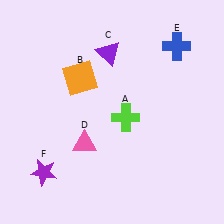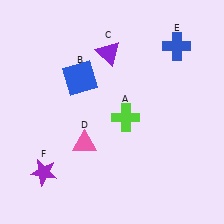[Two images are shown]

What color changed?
The square (B) changed from orange in Image 1 to blue in Image 2.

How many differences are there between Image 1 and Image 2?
There is 1 difference between the two images.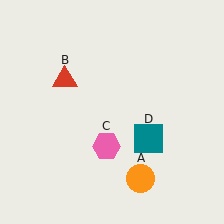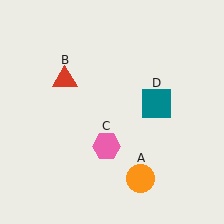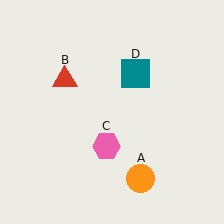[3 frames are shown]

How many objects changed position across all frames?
1 object changed position: teal square (object D).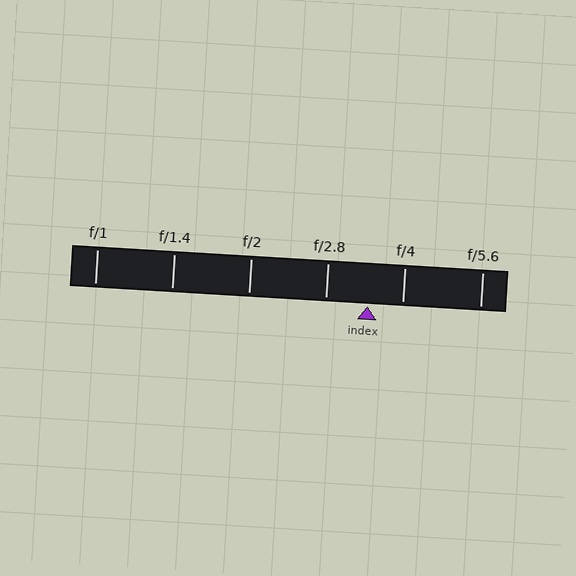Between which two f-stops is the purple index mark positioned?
The index mark is between f/2.8 and f/4.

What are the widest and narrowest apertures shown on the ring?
The widest aperture shown is f/1 and the narrowest is f/5.6.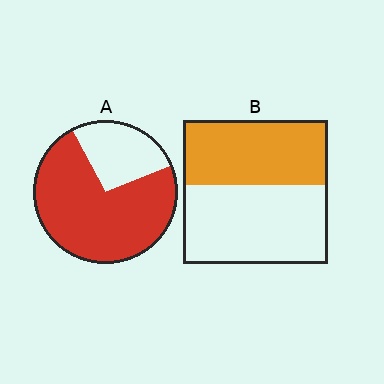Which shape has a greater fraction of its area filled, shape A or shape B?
Shape A.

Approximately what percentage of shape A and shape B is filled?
A is approximately 75% and B is approximately 45%.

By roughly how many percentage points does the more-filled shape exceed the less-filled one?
By roughly 30 percentage points (A over B).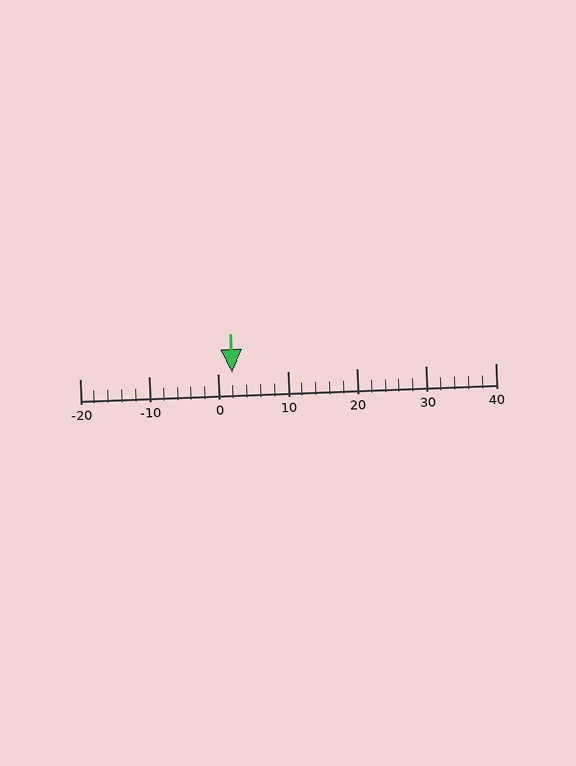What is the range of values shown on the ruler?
The ruler shows values from -20 to 40.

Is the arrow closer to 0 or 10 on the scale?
The arrow is closer to 0.